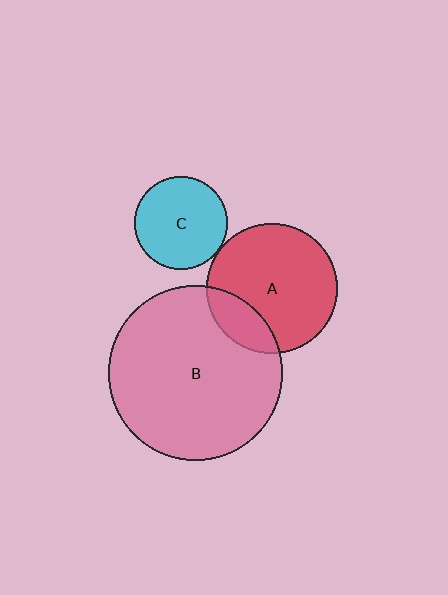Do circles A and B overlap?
Yes.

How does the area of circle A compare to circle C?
Approximately 2.0 times.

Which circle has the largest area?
Circle B (pink).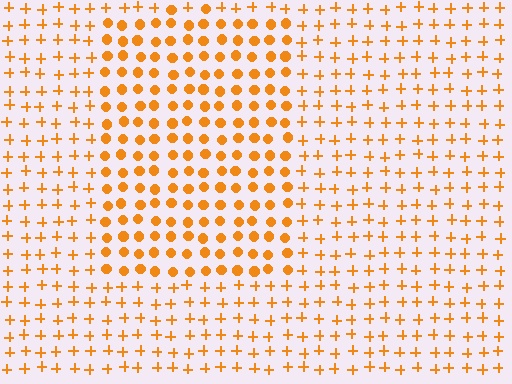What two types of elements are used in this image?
The image uses circles inside the rectangle region and plus signs outside it.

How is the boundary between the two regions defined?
The boundary is defined by a change in element shape: circles inside vs. plus signs outside. All elements share the same color and spacing.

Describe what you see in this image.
The image is filled with small orange elements arranged in a uniform grid. A rectangle-shaped region contains circles, while the surrounding area contains plus signs. The boundary is defined purely by the change in element shape.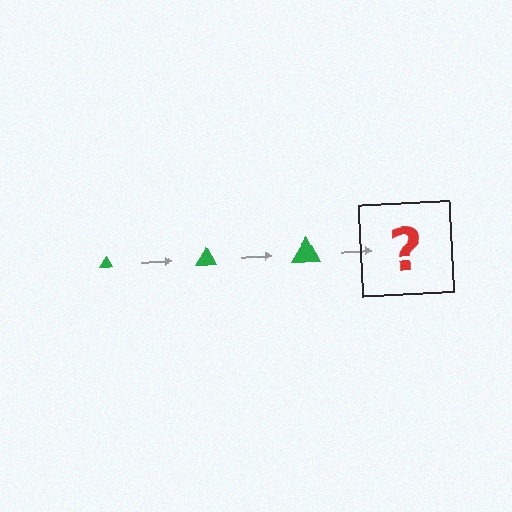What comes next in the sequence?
The next element should be a green triangle, larger than the previous one.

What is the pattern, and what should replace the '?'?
The pattern is that the triangle gets progressively larger each step. The '?' should be a green triangle, larger than the previous one.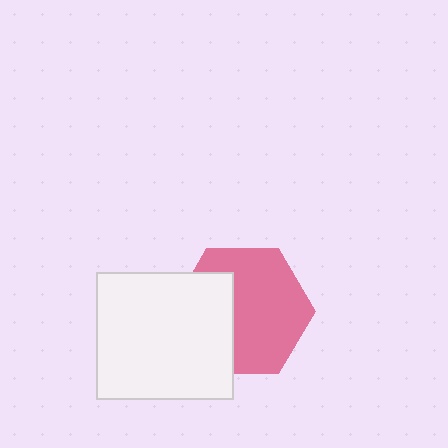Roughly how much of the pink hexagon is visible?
About half of it is visible (roughly 64%).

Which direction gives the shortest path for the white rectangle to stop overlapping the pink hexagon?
Moving left gives the shortest separation.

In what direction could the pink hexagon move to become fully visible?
The pink hexagon could move right. That would shift it out from behind the white rectangle entirely.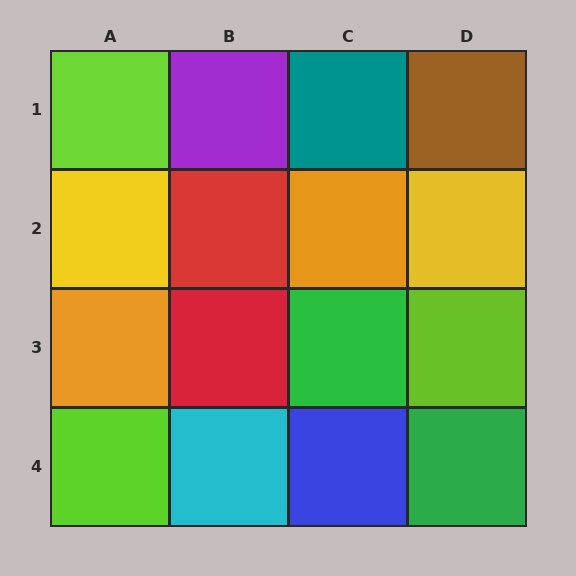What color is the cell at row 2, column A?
Yellow.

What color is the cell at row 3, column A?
Orange.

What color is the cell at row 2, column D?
Yellow.